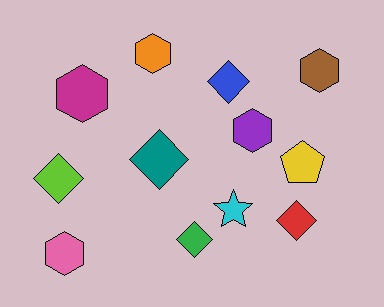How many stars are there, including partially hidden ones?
There is 1 star.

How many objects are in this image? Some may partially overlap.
There are 12 objects.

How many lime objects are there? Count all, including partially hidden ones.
There is 1 lime object.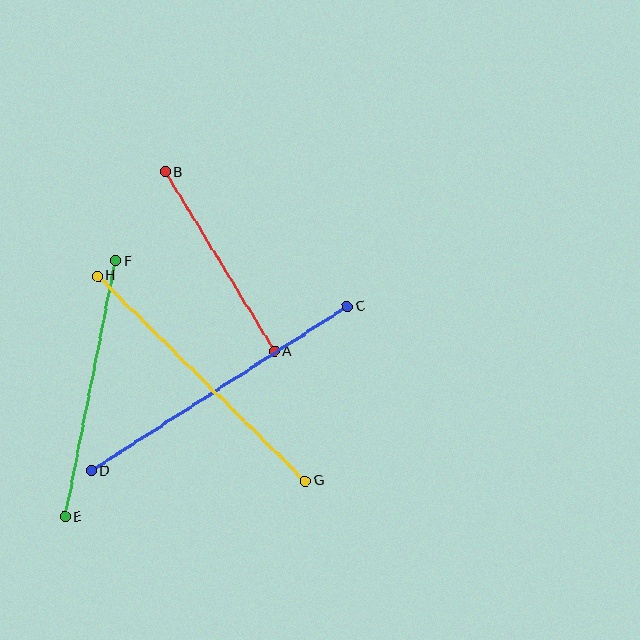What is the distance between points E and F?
The distance is approximately 261 pixels.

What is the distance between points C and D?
The distance is approximately 304 pixels.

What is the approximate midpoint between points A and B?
The midpoint is at approximately (220, 262) pixels.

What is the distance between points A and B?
The distance is approximately 210 pixels.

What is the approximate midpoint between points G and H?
The midpoint is at approximately (201, 378) pixels.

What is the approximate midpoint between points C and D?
The midpoint is at approximately (219, 389) pixels.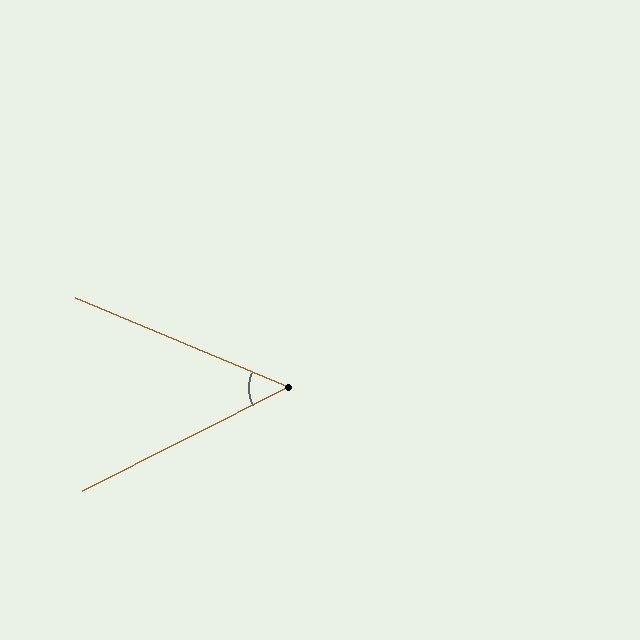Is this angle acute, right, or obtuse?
It is acute.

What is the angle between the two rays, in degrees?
Approximately 50 degrees.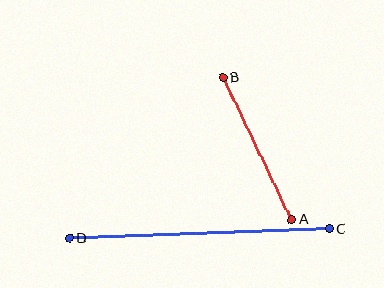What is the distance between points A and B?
The distance is approximately 158 pixels.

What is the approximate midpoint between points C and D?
The midpoint is at approximately (199, 234) pixels.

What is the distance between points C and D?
The distance is approximately 260 pixels.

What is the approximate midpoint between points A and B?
The midpoint is at approximately (257, 148) pixels.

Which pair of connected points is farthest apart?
Points C and D are farthest apart.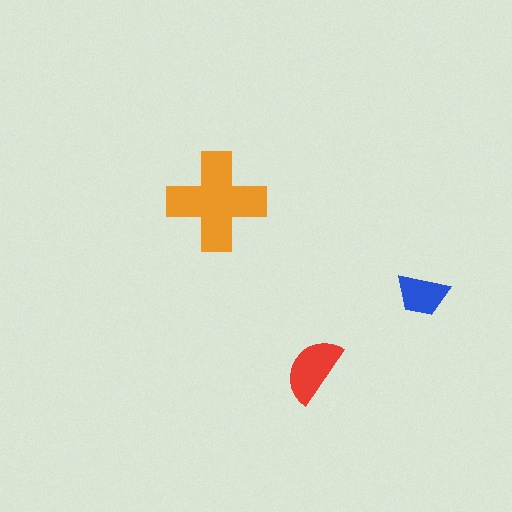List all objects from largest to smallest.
The orange cross, the red semicircle, the blue trapezoid.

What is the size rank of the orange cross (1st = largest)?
1st.